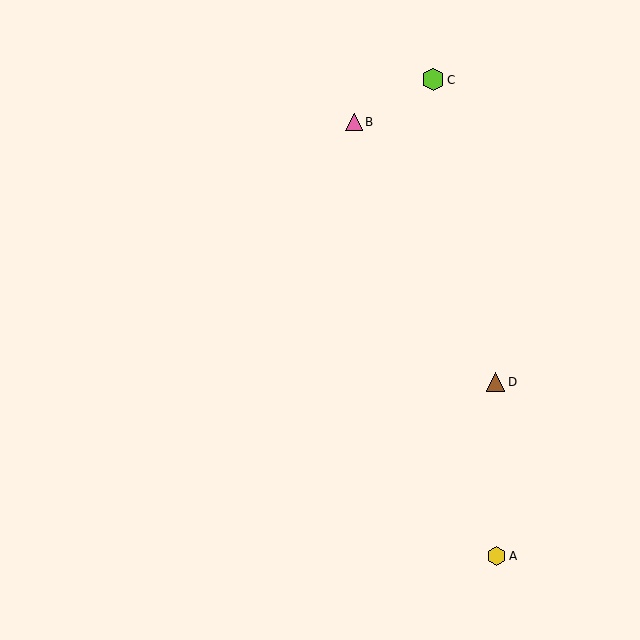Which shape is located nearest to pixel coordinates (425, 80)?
The lime hexagon (labeled C) at (433, 80) is nearest to that location.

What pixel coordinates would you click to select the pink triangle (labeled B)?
Click at (354, 122) to select the pink triangle B.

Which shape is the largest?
The lime hexagon (labeled C) is the largest.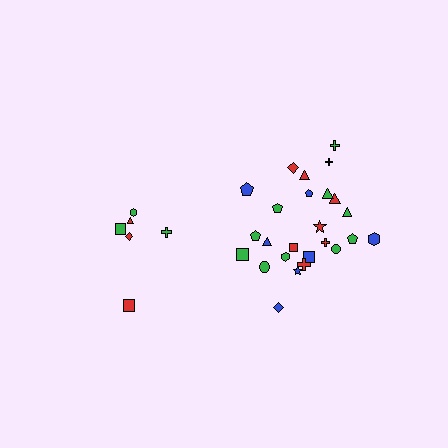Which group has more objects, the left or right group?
The right group.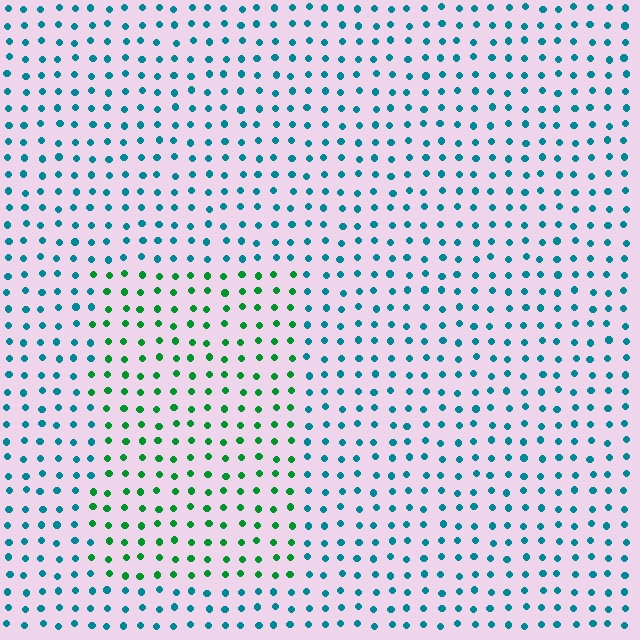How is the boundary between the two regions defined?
The boundary is defined purely by a slight shift in hue (about 47 degrees). Spacing, size, and orientation are identical on both sides.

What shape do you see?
I see a rectangle.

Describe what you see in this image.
The image is filled with small teal elements in a uniform arrangement. A rectangle-shaped region is visible where the elements are tinted to a slightly different hue, forming a subtle color boundary.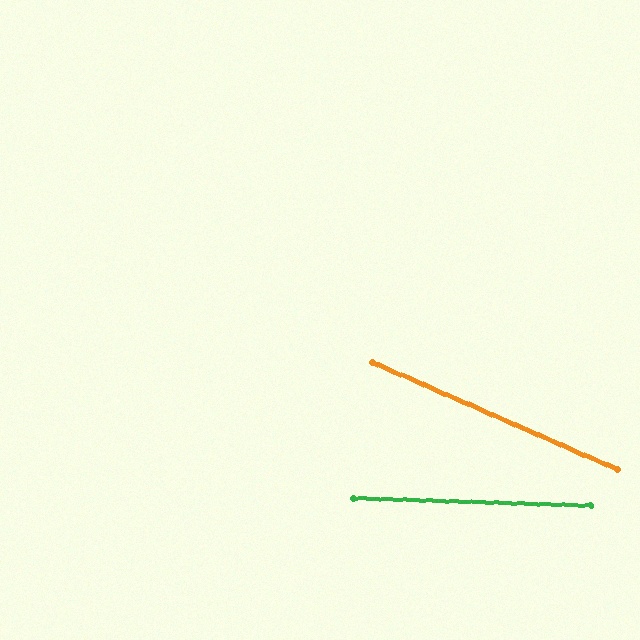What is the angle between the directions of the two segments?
Approximately 22 degrees.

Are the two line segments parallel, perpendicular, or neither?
Neither parallel nor perpendicular — they differ by about 22°.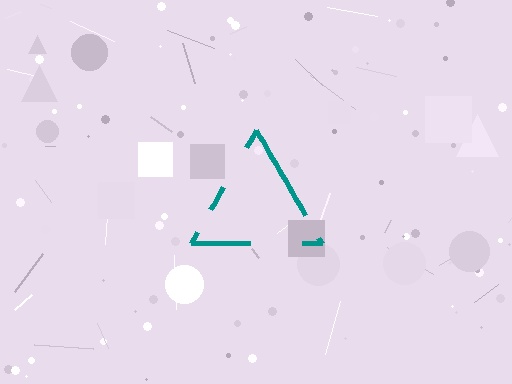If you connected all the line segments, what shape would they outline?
They would outline a triangle.